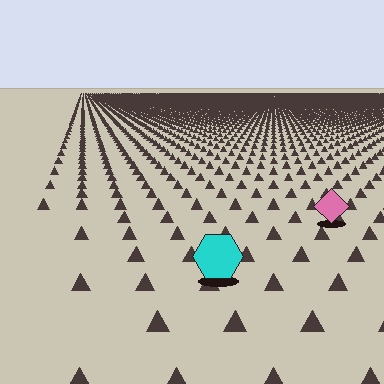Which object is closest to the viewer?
The cyan hexagon is closest. The texture marks near it are larger and more spread out.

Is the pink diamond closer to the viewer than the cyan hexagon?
No. The cyan hexagon is closer — you can tell from the texture gradient: the ground texture is coarser near it.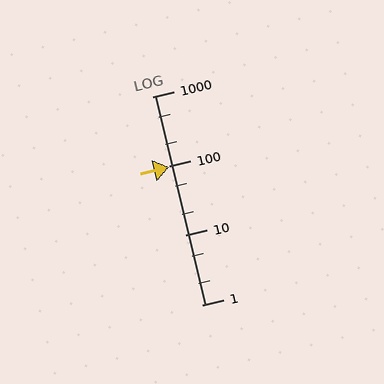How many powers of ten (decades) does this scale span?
The scale spans 3 decades, from 1 to 1000.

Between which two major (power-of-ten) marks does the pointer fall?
The pointer is between 10 and 100.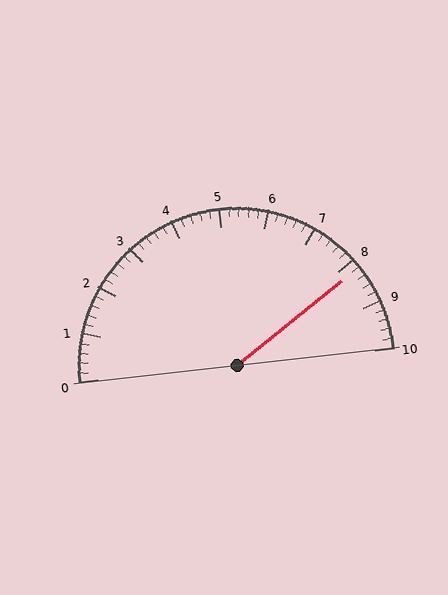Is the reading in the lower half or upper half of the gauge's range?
The reading is in the upper half of the range (0 to 10).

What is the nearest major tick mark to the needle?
The nearest major tick mark is 8.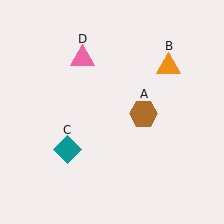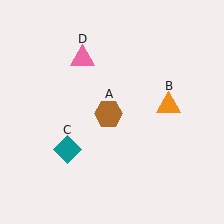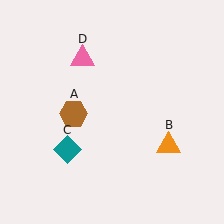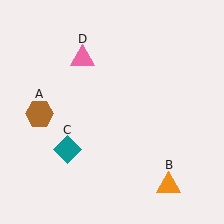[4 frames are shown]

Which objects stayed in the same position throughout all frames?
Teal diamond (object C) and pink triangle (object D) remained stationary.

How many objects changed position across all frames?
2 objects changed position: brown hexagon (object A), orange triangle (object B).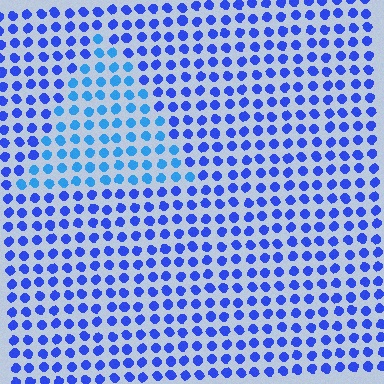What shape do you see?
I see a triangle.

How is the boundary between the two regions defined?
The boundary is defined purely by a slight shift in hue (about 27 degrees). Spacing, size, and orientation are identical on both sides.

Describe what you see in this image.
The image is filled with small blue elements in a uniform arrangement. A triangle-shaped region is visible where the elements are tinted to a slightly different hue, forming a subtle color boundary.